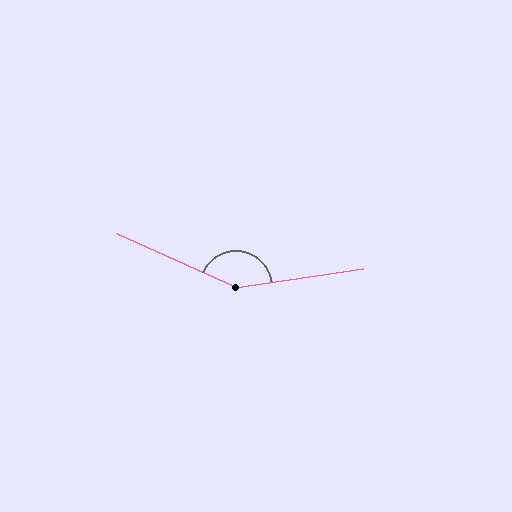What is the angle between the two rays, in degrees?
Approximately 148 degrees.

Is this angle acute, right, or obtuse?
It is obtuse.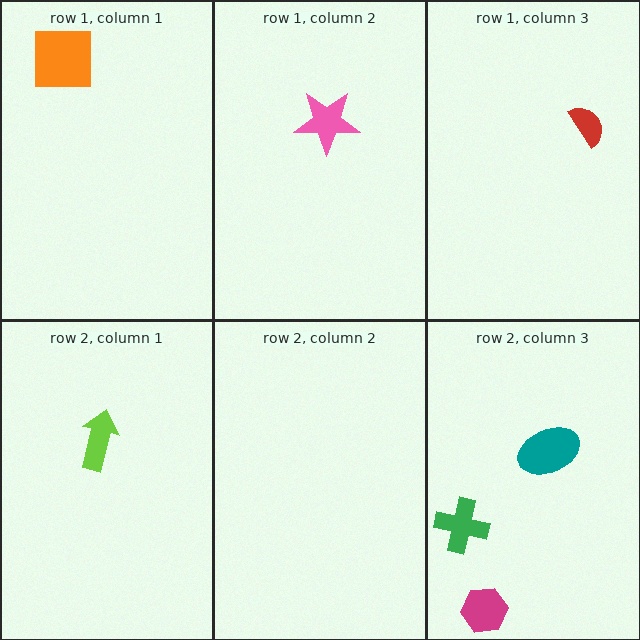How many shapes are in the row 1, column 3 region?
1.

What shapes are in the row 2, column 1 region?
The lime arrow.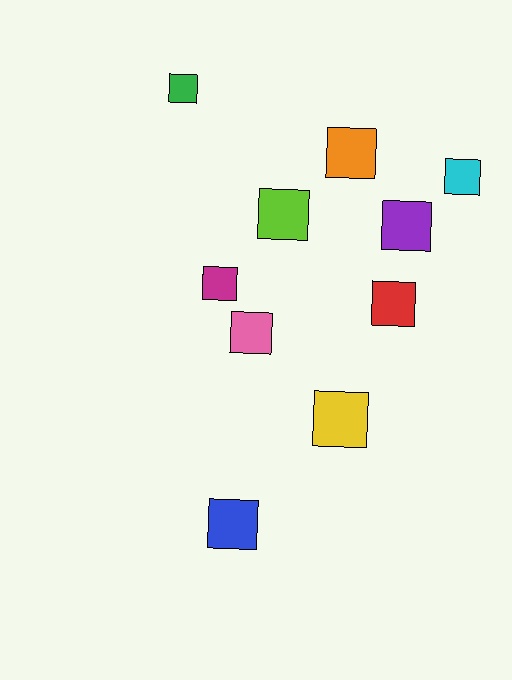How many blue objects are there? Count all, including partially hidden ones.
There is 1 blue object.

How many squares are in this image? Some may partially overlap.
There are 10 squares.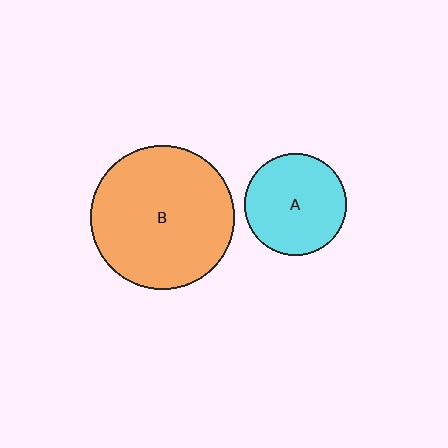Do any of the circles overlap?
No, none of the circles overlap.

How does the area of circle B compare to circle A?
Approximately 2.0 times.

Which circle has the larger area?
Circle B (orange).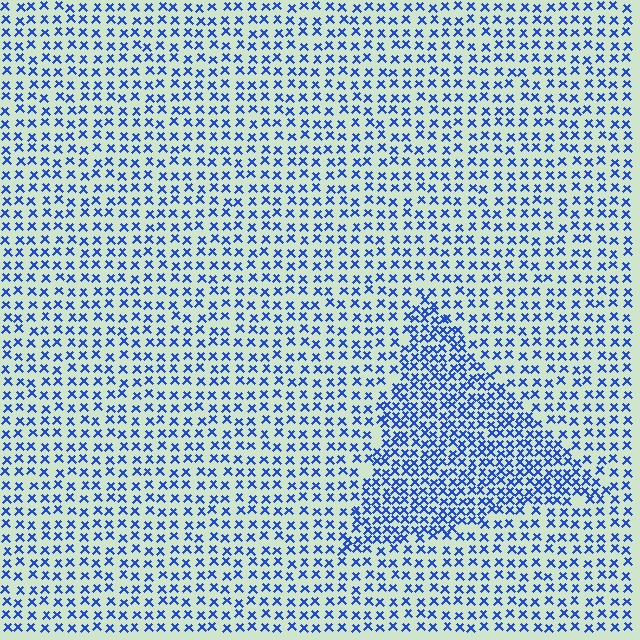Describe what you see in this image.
The image contains small blue elements arranged at two different densities. A triangle-shaped region is visible where the elements are more densely packed than the surrounding area.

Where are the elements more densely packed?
The elements are more densely packed inside the triangle boundary.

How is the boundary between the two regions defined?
The boundary is defined by a change in element density (approximately 1.8x ratio). All elements are the same color, size, and shape.